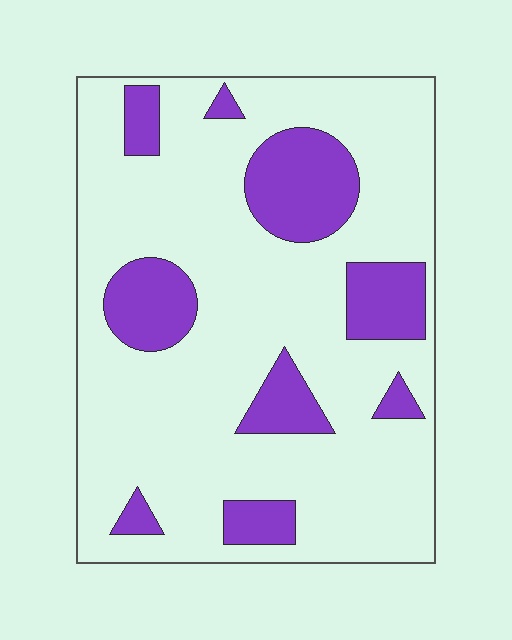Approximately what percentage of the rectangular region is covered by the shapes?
Approximately 20%.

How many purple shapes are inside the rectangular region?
9.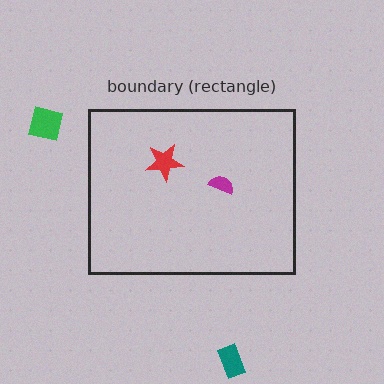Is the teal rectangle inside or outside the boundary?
Outside.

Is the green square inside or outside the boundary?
Outside.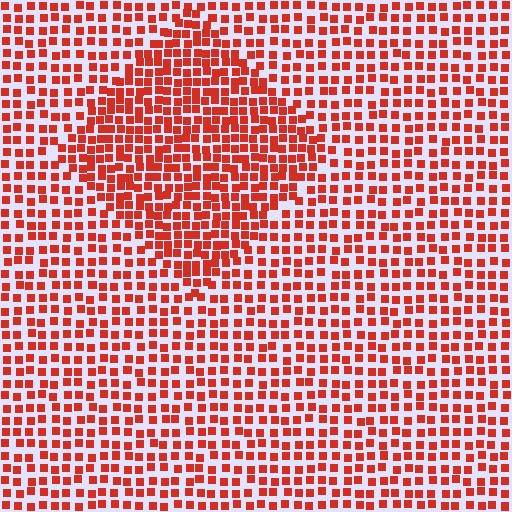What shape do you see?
I see a diamond.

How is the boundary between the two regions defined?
The boundary is defined by a change in element density (approximately 1.6x ratio). All elements are the same color, size, and shape.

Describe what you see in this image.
The image contains small red elements arranged at two different densities. A diamond-shaped region is visible where the elements are more densely packed than the surrounding area.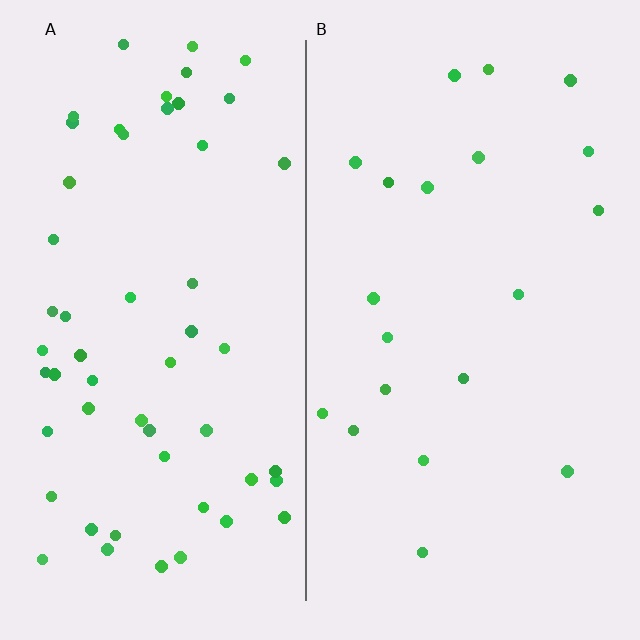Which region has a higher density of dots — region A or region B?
A (the left).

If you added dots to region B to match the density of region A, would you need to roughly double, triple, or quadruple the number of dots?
Approximately triple.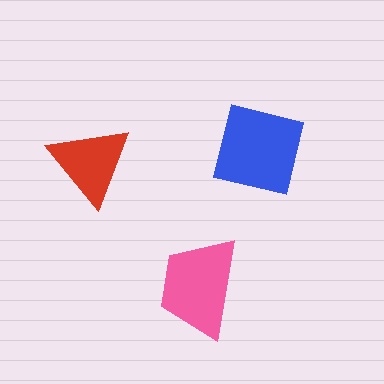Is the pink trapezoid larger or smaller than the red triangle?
Larger.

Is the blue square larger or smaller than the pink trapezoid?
Larger.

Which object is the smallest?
The red triangle.